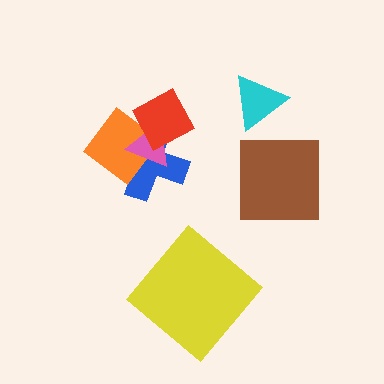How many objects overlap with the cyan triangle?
0 objects overlap with the cyan triangle.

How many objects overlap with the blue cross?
3 objects overlap with the blue cross.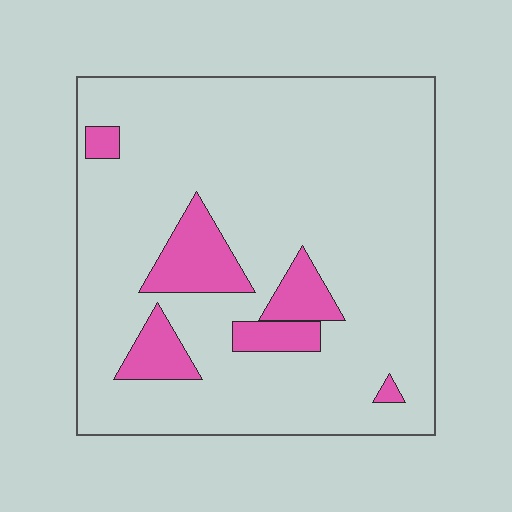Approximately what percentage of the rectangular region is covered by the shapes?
Approximately 15%.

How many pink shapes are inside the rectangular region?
6.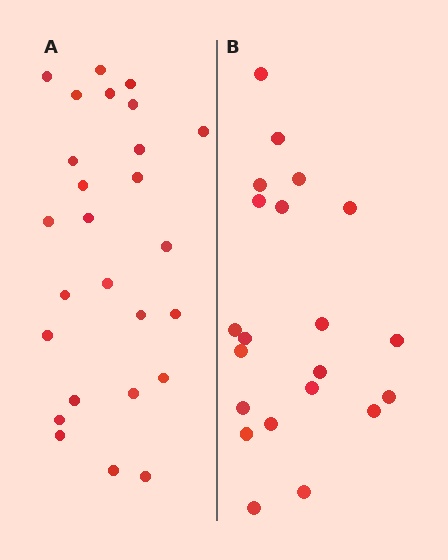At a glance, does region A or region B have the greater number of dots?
Region A (the left region) has more dots.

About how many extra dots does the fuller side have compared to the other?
Region A has about 5 more dots than region B.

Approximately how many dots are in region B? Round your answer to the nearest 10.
About 20 dots. (The exact count is 21, which rounds to 20.)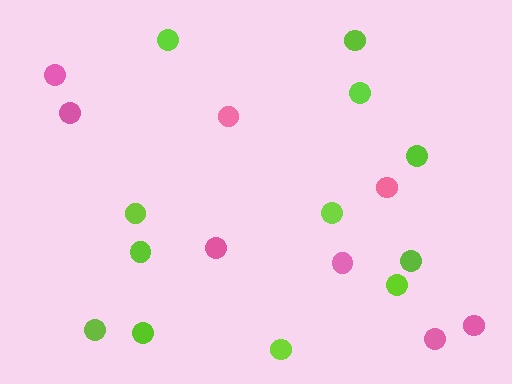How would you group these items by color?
There are 2 groups: one group of lime circles (12) and one group of pink circles (8).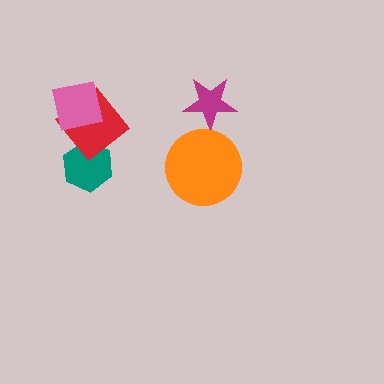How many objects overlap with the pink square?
1 object overlaps with the pink square.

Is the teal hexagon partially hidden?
Yes, it is partially covered by another shape.